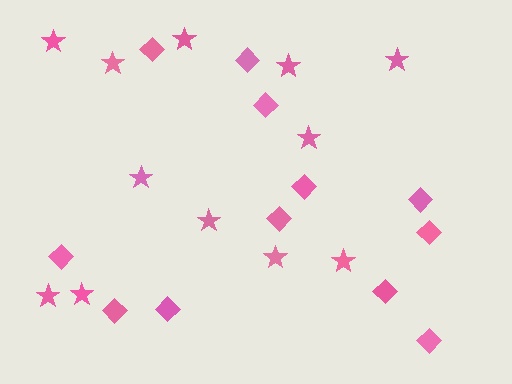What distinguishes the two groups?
There are 2 groups: one group of diamonds (12) and one group of stars (12).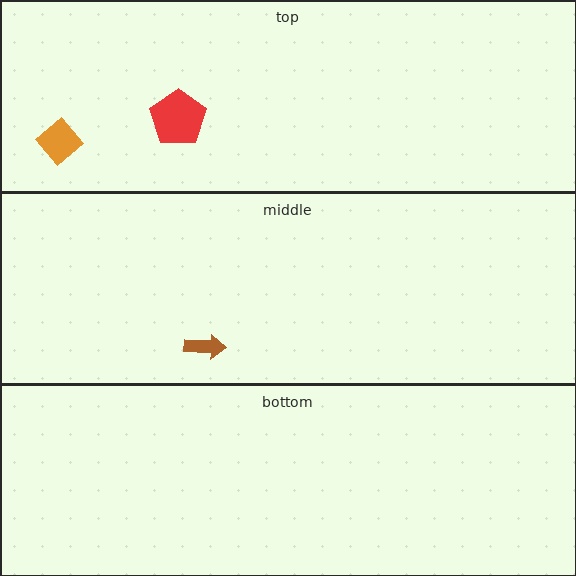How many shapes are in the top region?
2.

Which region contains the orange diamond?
The top region.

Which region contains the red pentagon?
The top region.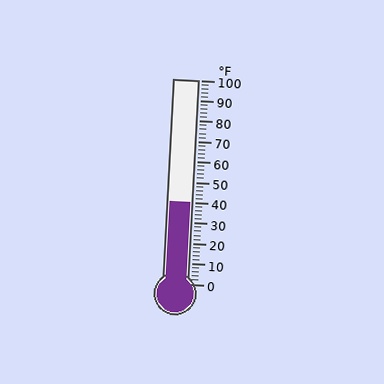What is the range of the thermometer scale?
The thermometer scale ranges from 0°F to 100°F.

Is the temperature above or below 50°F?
The temperature is below 50°F.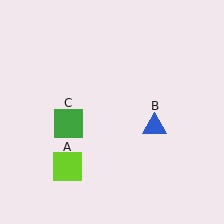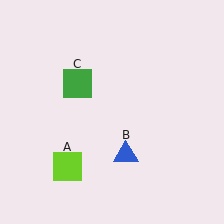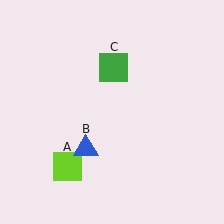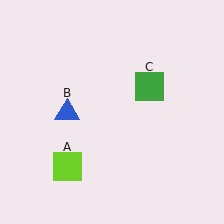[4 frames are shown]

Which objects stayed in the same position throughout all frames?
Lime square (object A) remained stationary.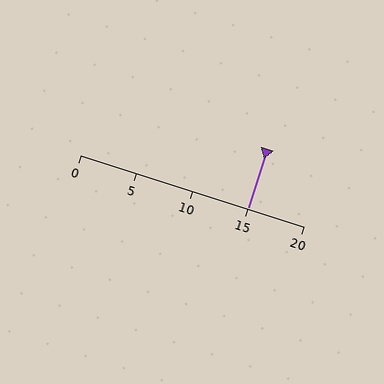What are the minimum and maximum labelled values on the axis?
The axis runs from 0 to 20.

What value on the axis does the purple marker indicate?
The marker indicates approximately 15.